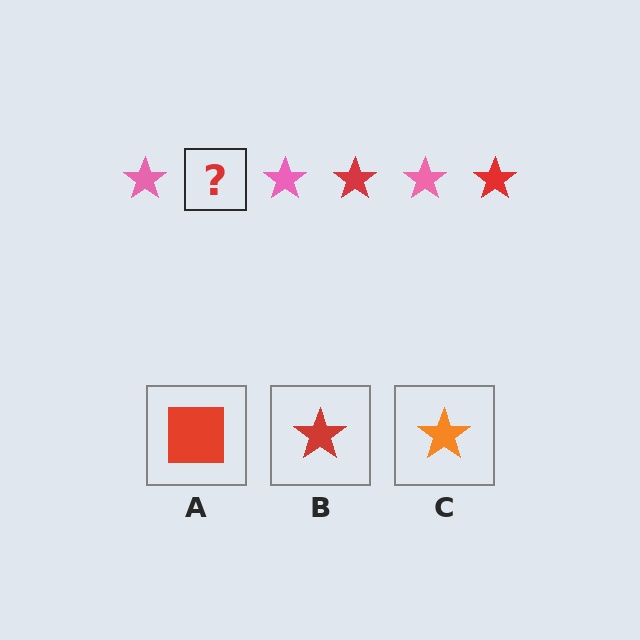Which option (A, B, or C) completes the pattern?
B.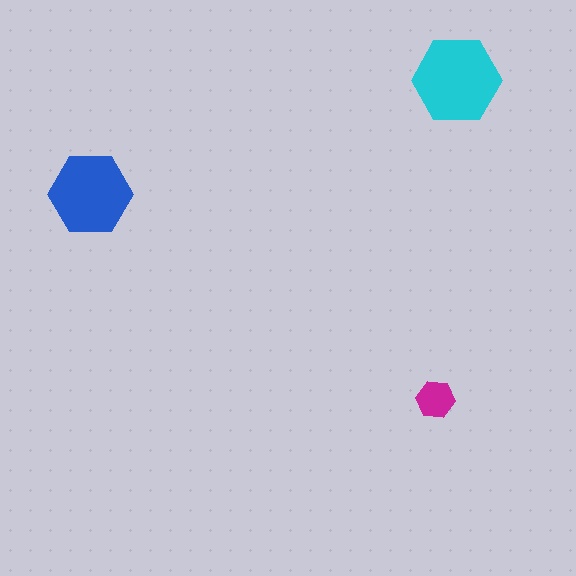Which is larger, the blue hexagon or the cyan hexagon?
The cyan one.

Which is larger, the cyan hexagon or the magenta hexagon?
The cyan one.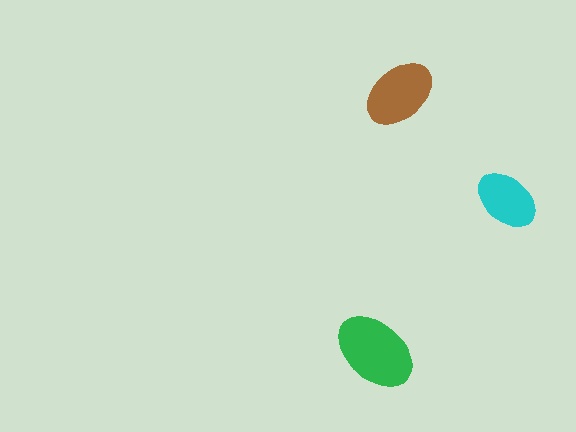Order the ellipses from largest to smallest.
the green one, the brown one, the cyan one.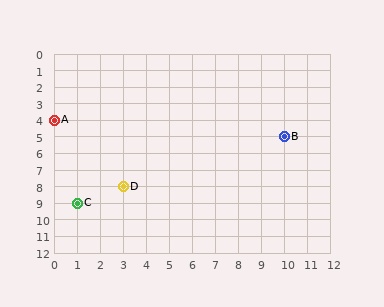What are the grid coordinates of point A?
Point A is at grid coordinates (0, 4).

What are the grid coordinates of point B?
Point B is at grid coordinates (10, 5).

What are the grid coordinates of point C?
Point C is at grid coordinates (1, 9).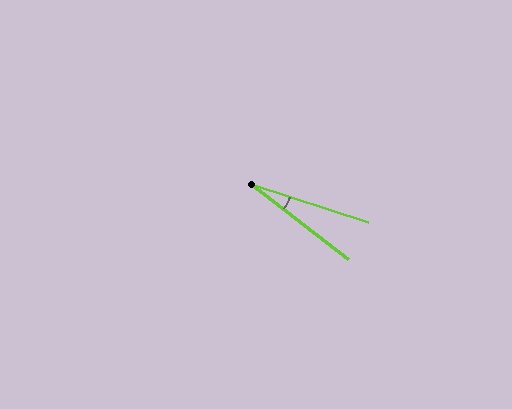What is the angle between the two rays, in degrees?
Approximately 20 degrees.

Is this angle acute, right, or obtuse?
It is acute.